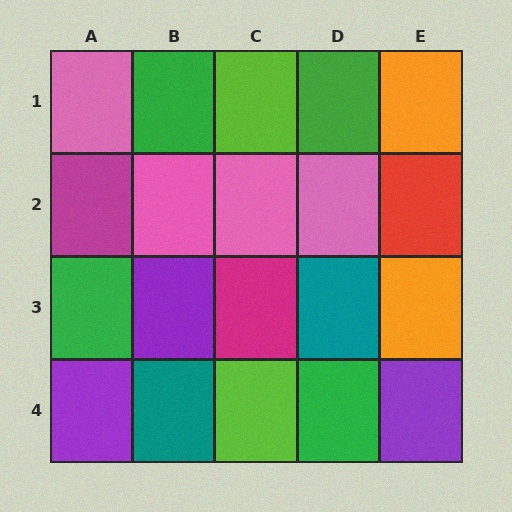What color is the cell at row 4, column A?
Purple.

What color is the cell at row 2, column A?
Magenta.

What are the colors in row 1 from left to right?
Pink, green, lime, green, orange.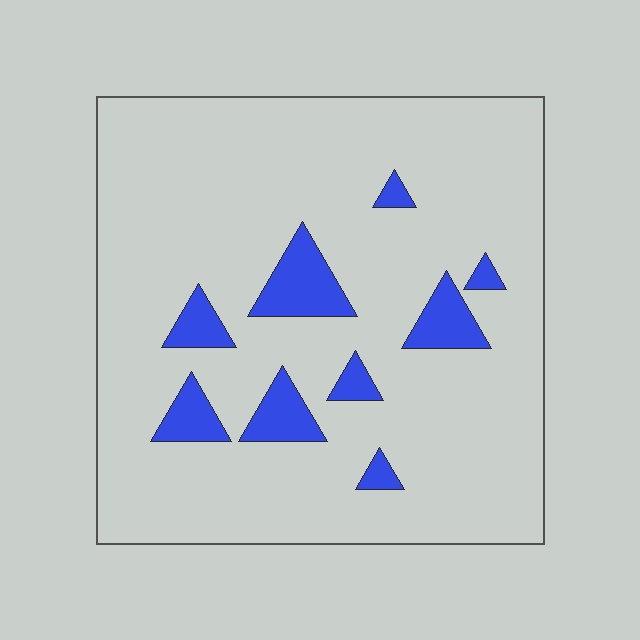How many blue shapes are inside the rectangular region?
9.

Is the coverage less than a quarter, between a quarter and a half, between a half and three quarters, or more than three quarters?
Less than a quarter.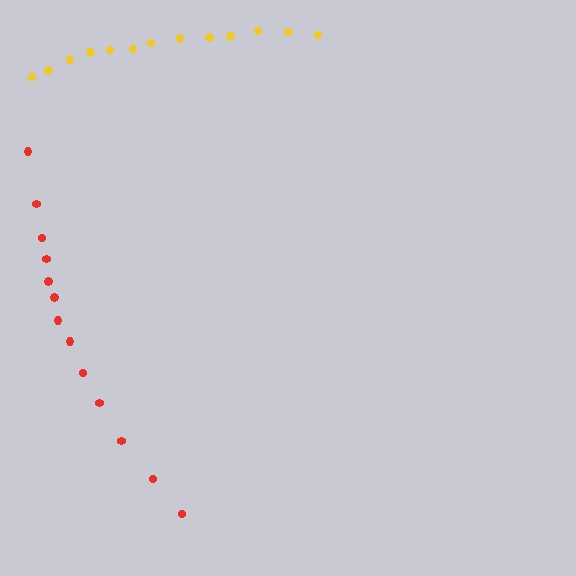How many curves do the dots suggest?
There are 2 distinct paths.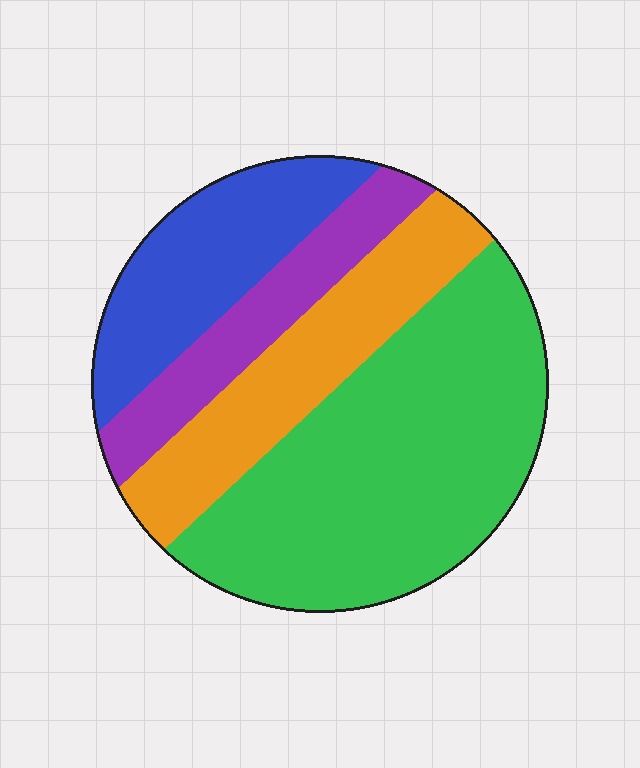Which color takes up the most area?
Green, at roughly 45%.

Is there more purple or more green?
Green.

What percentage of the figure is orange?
Orange covers around 20% of the figure.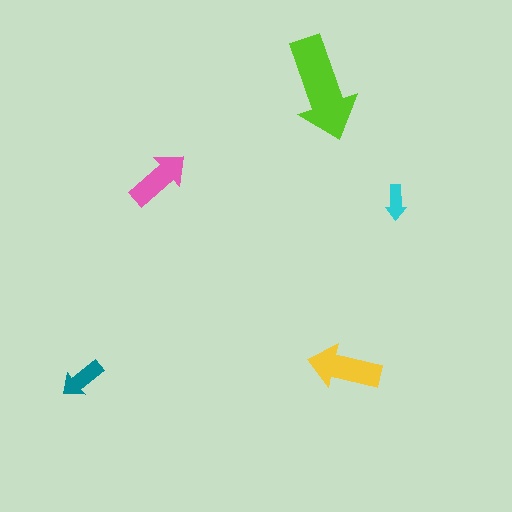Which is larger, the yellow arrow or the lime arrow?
The lime one.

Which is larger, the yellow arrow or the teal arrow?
The yellow one.